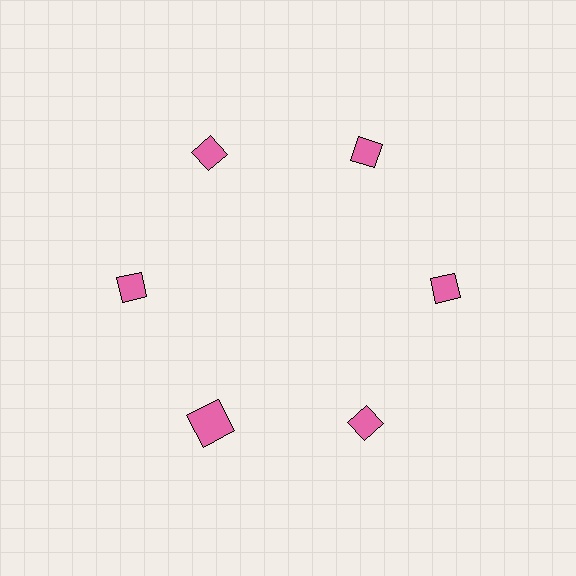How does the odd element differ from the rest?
It has a different shape: square instead of diamond.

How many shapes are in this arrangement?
There are 6 shapes arranged in a ring pattern.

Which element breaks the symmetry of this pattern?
The pink square at roughly the 7 o'clock position breaks the symmetry. All other shapes are pink diamonds.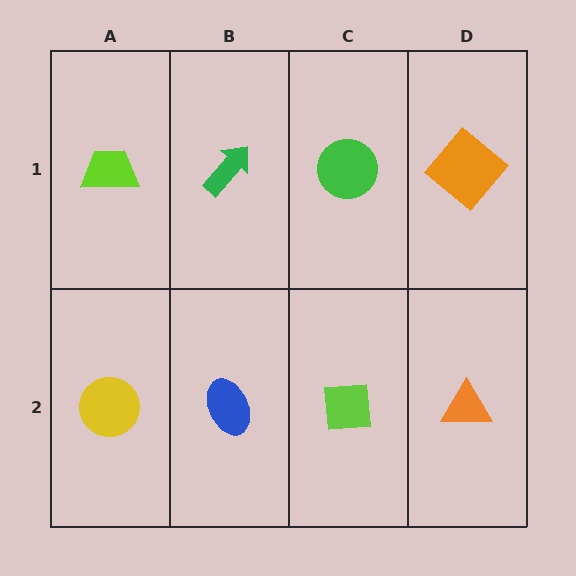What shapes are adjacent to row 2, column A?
A lime trapezoid (row 1, column A), a blue ellipse (row 2, column B).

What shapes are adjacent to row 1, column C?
A lime square (row 2, column C), a green arrow (row 1, column B), an orange diamond (row 1, column D).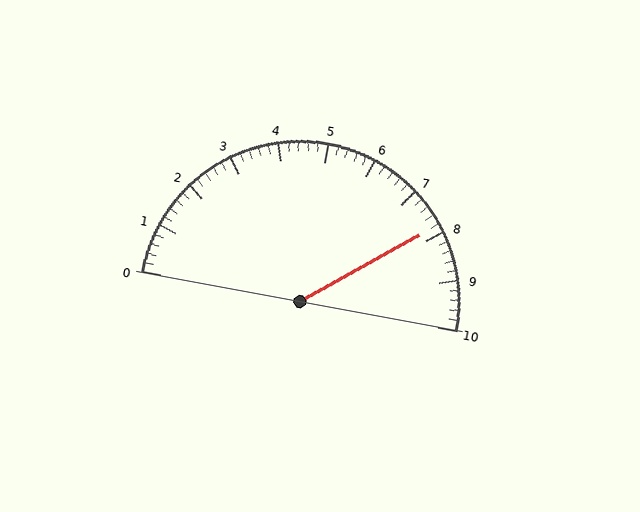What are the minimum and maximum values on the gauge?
The gauge ranges from 0 to 10.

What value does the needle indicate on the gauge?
The needle indicates approximately 7.8.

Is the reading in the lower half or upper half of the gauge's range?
The reading is in the upper half of the range (0 to 10).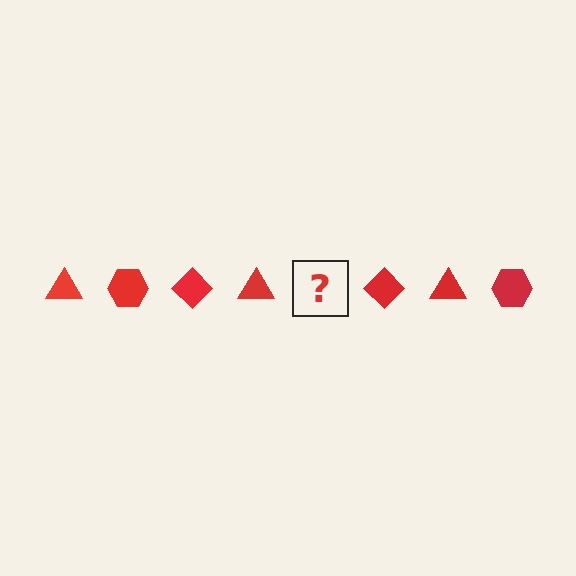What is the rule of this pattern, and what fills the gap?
The rule is that the pattern cycles through triangle, hexagon, diamond shapes in red. The gap should be filled with a red hexagon.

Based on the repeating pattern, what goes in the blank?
The blank should be a red hexagon.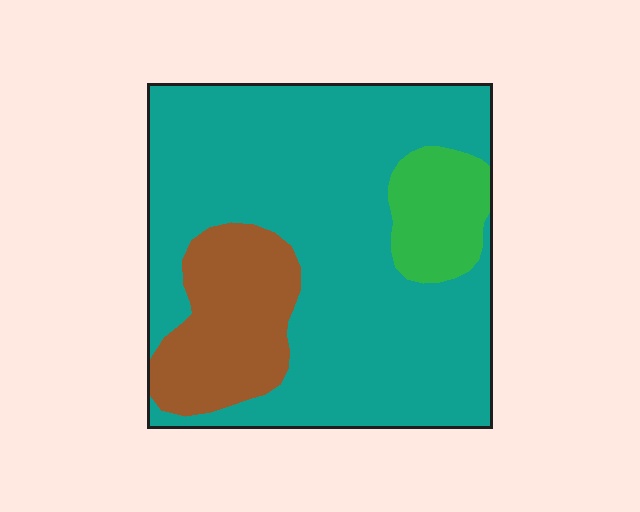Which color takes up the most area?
Teal, at roughly 70%.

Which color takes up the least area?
Green, at roughly 10%.